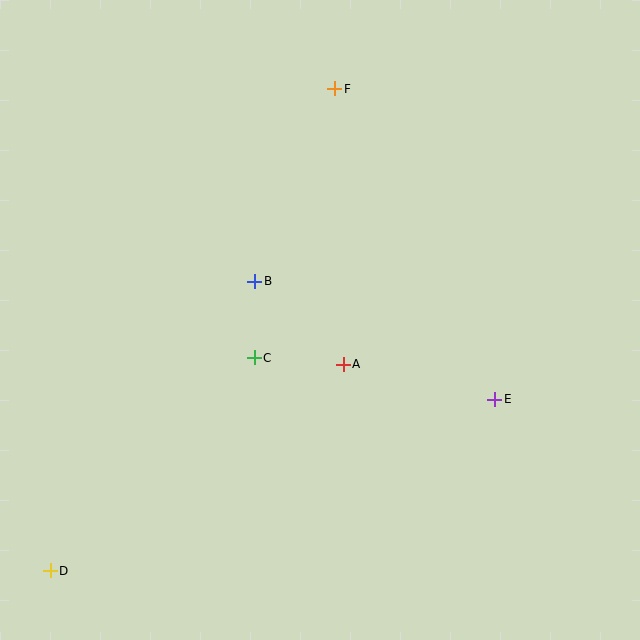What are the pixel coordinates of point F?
Point F is at (335, 89).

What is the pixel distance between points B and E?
The distance between B and E is 267 pixels.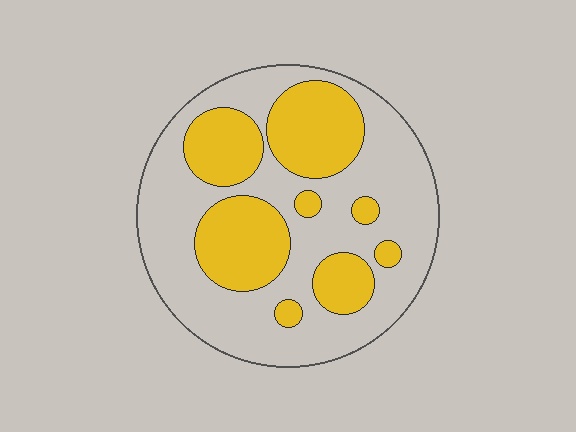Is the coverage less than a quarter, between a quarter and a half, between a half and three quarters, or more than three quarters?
Between a quarter and a half.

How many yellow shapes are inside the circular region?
8.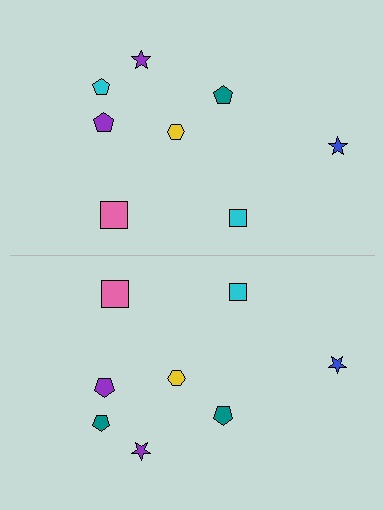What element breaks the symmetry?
The teal pentagon on the bottom side breaks the symmetry — its mirror counterpart is cyan.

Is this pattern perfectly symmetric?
No, the pattern is not perfectly symmetric. The teal pentagon on the bottom side breaks the symmetry — its mirror counterpart is cyan.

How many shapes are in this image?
There are 16 shapes in this image.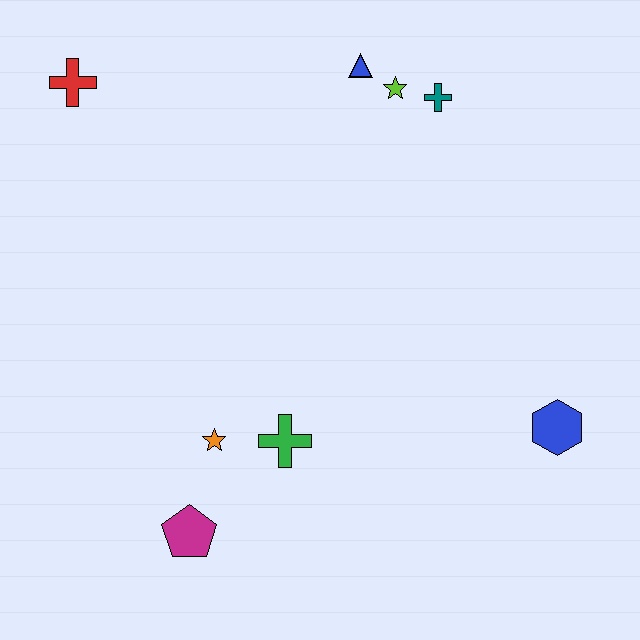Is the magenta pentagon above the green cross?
No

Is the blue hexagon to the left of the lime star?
No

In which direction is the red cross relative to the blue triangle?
The red cross is to the left of the blue triangle.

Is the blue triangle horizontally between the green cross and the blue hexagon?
Yes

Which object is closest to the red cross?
The blue triangle is closest to the red cross.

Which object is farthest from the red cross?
The blue hexagon is farthest from the red cross.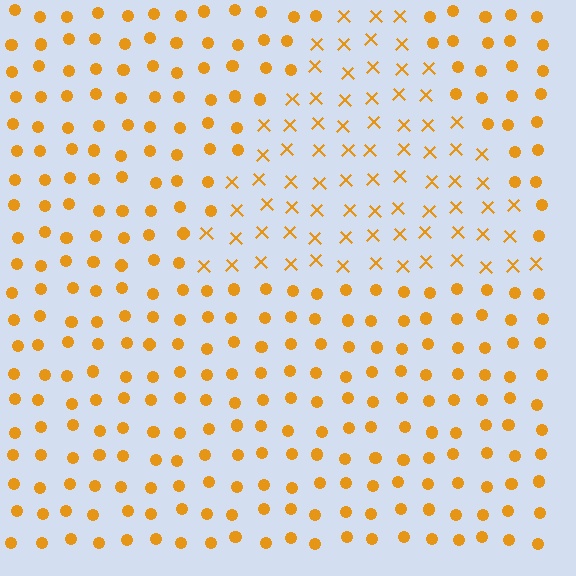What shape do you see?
I see a triangle.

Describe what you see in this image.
The image is filled with small orange elements arranged in a uniform grid. A triangle-shaped region contains X marks, while the surrounding area contains circles. The boundary is defined purely by the change in element shape.